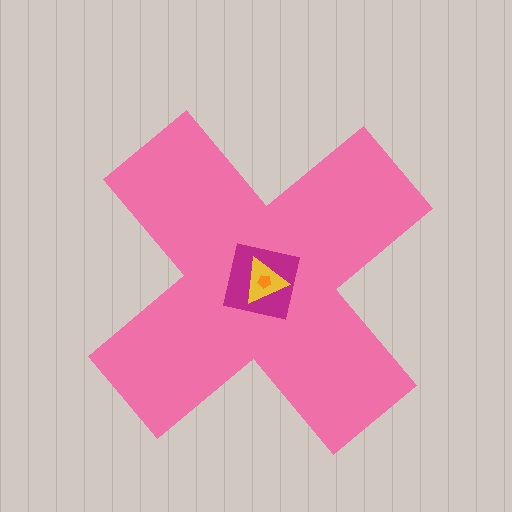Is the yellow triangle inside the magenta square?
Yes.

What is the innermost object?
The orange pentagon.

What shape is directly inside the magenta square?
The yellow triangle.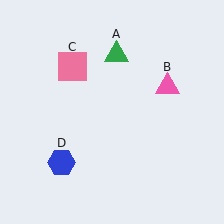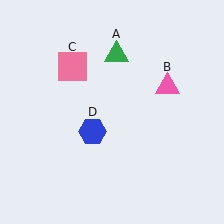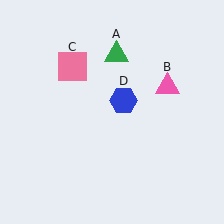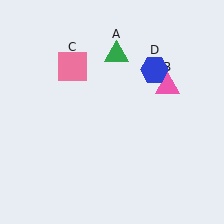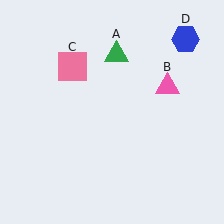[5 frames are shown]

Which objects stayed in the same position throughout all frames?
Green triangle (object A) and pink triangle (object B) and pink square (object C) remained stationary.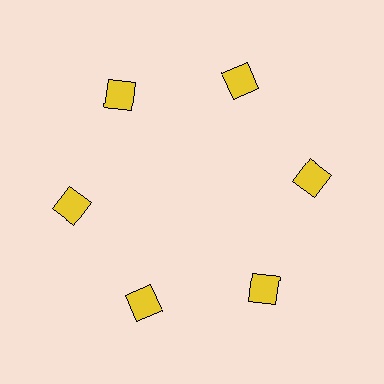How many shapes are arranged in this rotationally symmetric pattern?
There are 6 shapes, arranged in 6 groups of 1.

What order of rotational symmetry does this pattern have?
This pattern has 6-fold rotational symmetry.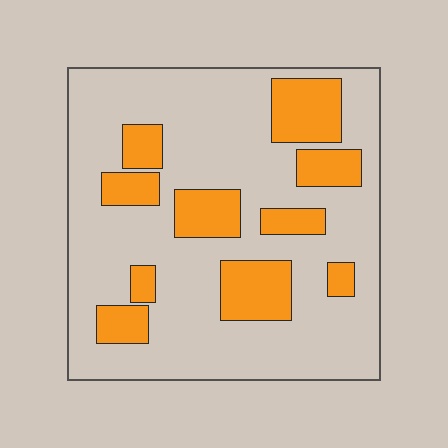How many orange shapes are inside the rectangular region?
10.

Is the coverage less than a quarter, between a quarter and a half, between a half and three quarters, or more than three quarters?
Less than a quarter.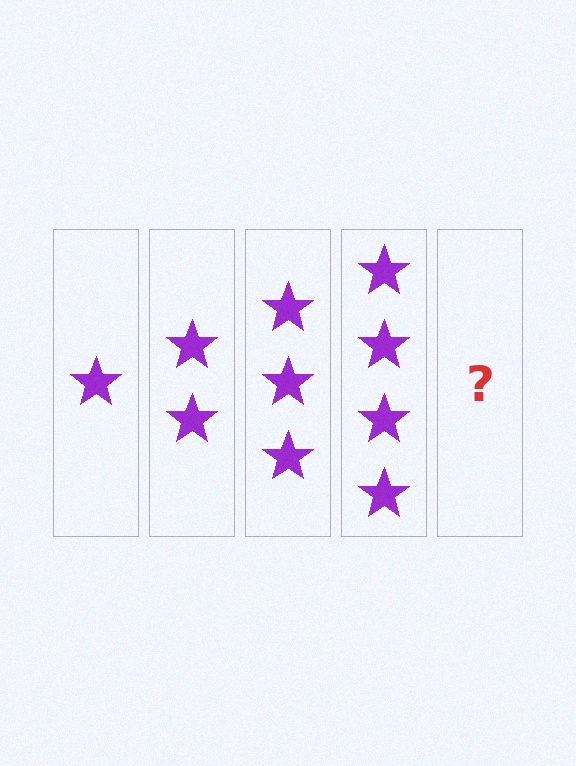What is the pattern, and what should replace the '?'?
The pattern is that each step adds one more star. The '?' should be 5 stars.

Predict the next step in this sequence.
The next step is 5 stars.